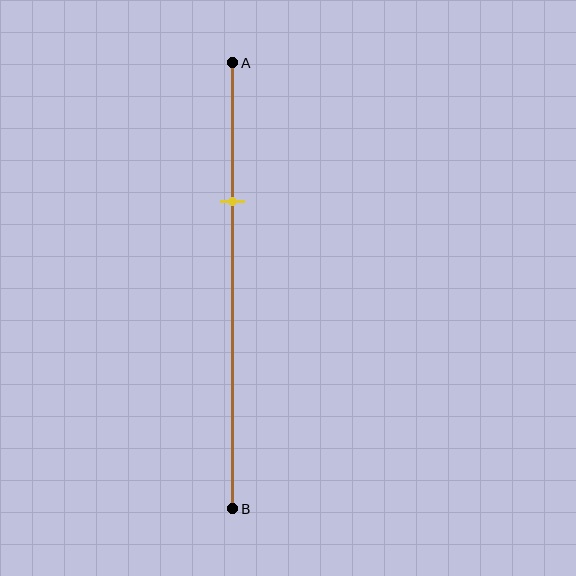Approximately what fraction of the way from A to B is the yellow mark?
The yellow mark is approximately 30% of the way from A to B.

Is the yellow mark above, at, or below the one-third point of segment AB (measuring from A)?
The yellow mark is approximately at the one-third point of segment AB.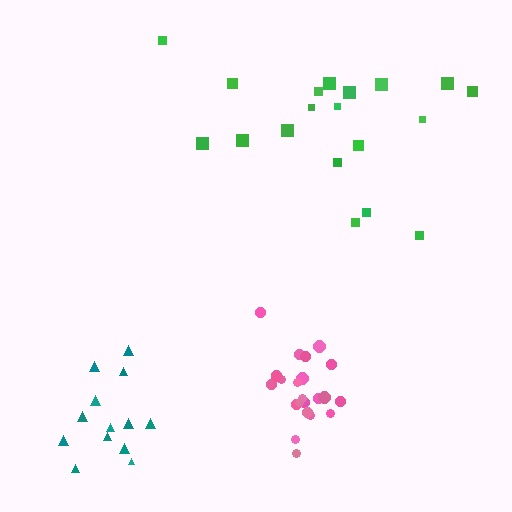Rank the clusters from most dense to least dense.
pink, teal, green.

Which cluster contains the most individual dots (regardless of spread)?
Pink (23).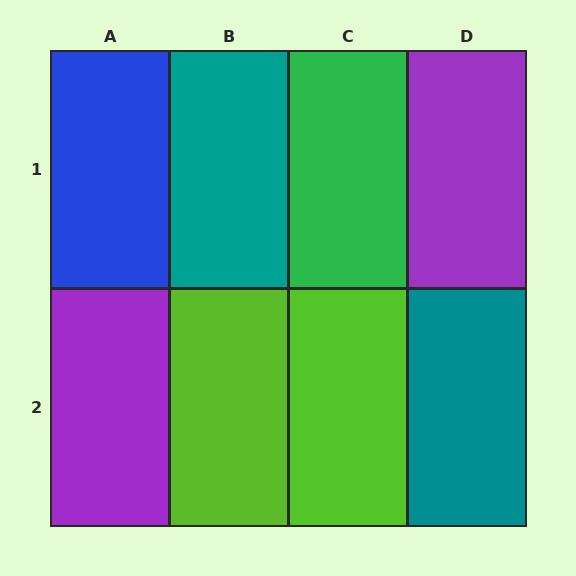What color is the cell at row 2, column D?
Teal.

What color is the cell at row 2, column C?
Lime.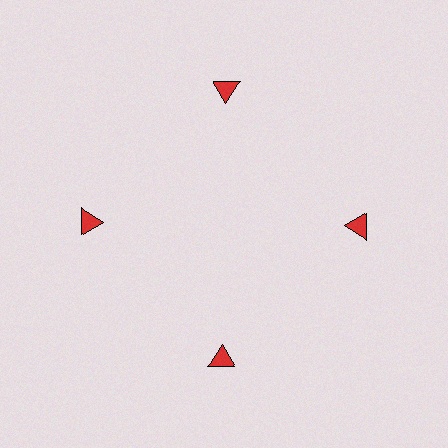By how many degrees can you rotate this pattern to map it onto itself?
The pattern maps onto itself every 90 degrees of rotation.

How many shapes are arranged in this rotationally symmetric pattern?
There are 4 shapes, arranged in 4 groups of 1.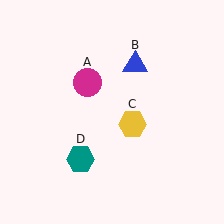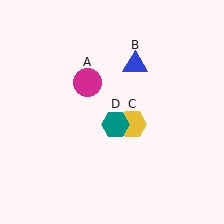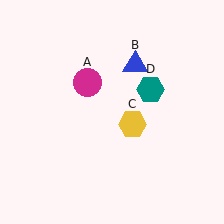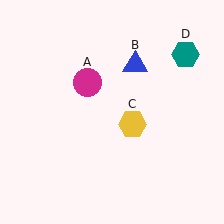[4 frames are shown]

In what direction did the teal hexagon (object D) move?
The teal hexagon (object D) moved up and to the right.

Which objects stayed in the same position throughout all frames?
Magenta circle (object A) and blue triangle (object B) and yellow hexagon (object C) remained stationary.